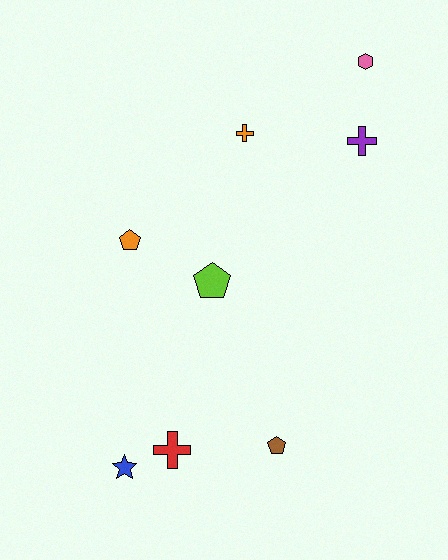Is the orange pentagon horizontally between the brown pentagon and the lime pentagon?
No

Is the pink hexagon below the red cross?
No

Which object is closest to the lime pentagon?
The orange pentagon is closest to the lime pentagon.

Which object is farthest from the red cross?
The pink hexagon is farthest from the red cross.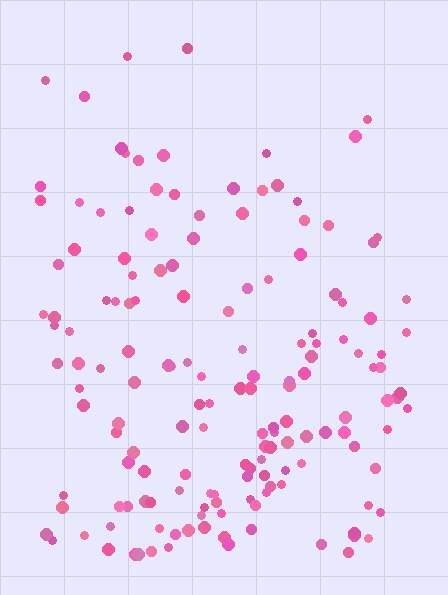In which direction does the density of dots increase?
From top to bottom, with the bottom side densest.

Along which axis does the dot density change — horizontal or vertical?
Vertical.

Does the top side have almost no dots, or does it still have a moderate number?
Still a moderate number, just noticeably fewer than the bottom.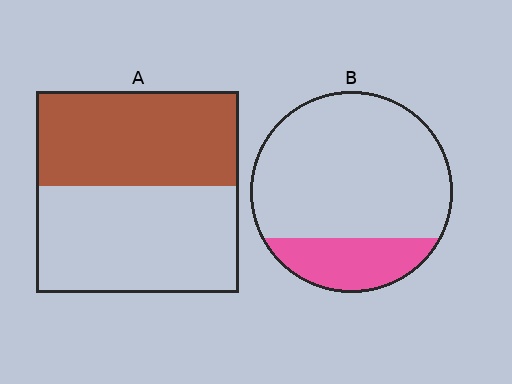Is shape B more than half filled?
No.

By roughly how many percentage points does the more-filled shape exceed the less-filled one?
By roughly 25 percentage points (A over B).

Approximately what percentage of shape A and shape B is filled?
A is approximately 45% and B is approximately 20%.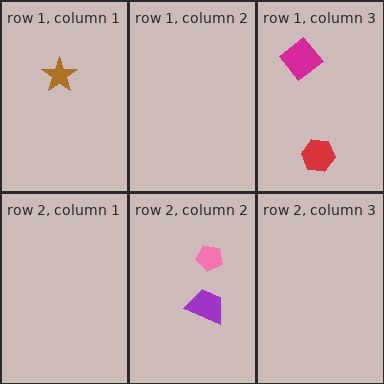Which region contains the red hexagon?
The row 1, column 3 region.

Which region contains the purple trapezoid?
The row 2, column 2 region.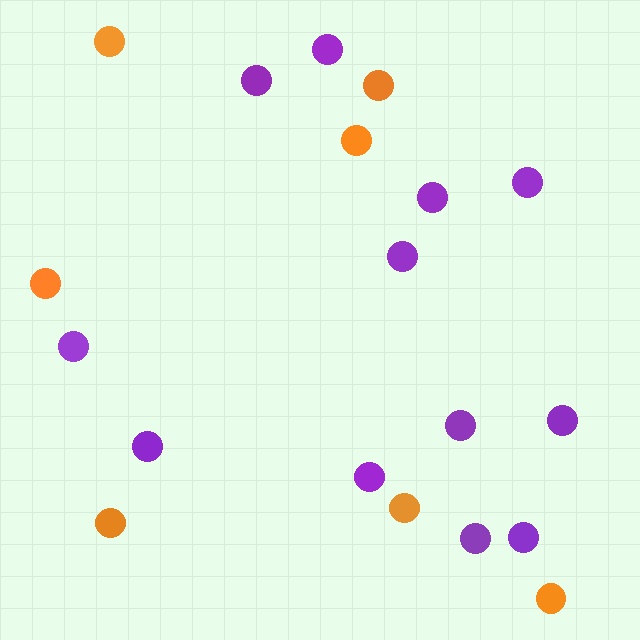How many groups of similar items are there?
There are 2 groups: one group of purple circles (12) and one group of orange circles (7).